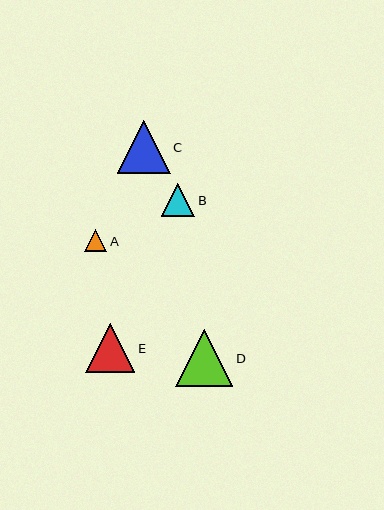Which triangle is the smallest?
Triangle A is the smallest with a size of approximately 23 pixels.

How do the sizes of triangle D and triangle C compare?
Triangle D and triangle C are approximately the same size.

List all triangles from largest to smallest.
From largest to smallest: D, C, E, B, A.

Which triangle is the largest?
Triangle D is the largest with a size of approximately 57 pixels.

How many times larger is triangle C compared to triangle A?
Triangle C is approximately 2.3 times the size of triangle A.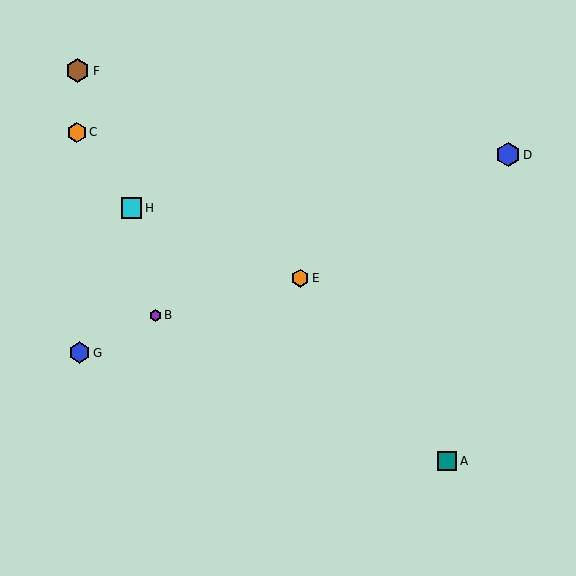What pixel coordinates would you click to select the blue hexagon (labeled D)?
Click at (508, 155) to select the blue hexagon D.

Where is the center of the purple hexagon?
The center of the purple hexagon is at (155, 315).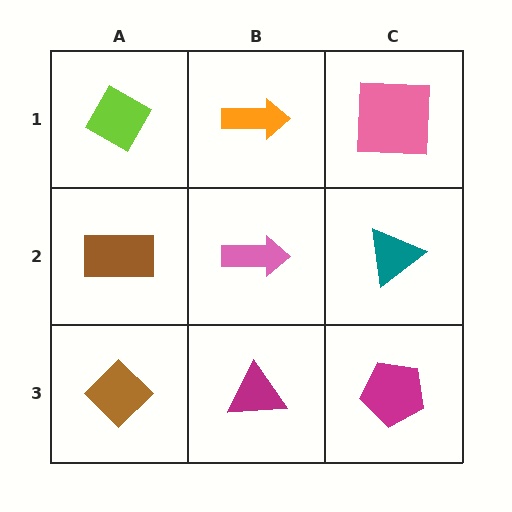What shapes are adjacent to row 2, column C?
A pink square (row 1, column C), a magenta pentagon (row 3, column C), a pink arrow (row 2, column B).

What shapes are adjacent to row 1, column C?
A teal triangle (row 2, column C), an orange arrow (row 1, column B).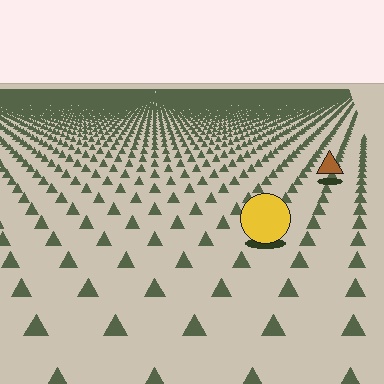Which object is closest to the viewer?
The yellow circle is closest. The texture marks near it are larger and more spread out.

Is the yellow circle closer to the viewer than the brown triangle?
Yes. The yellow circle is closer — you can tell from the texture gradient: the ground texture is coarser near it.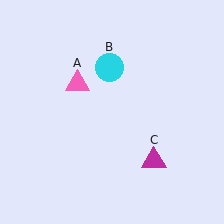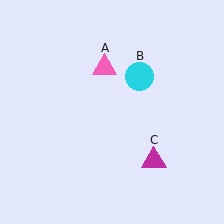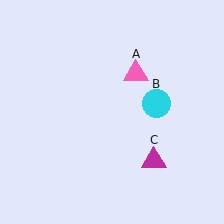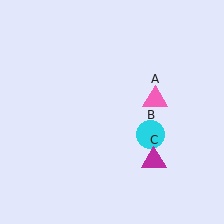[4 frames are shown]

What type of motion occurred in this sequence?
The pink triangle (object A), cyan circle (object B) rotated clockwise around the center of the scene.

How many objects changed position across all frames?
2 objects changed position: pink triangle (object A), cyan circle (object B).